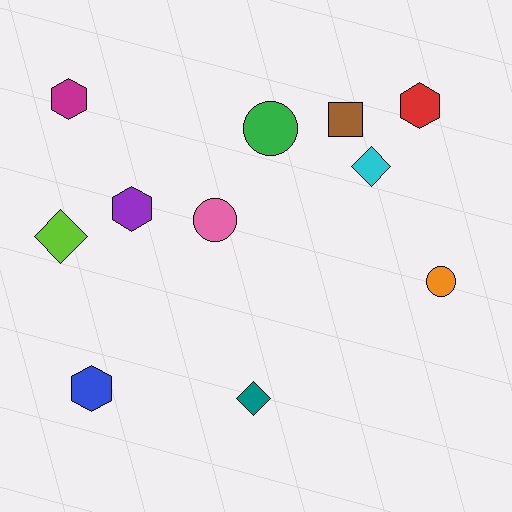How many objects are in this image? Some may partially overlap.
There are 11 objects.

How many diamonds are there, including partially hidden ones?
There are 3 diamonds.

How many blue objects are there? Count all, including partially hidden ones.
There is 1 blue object.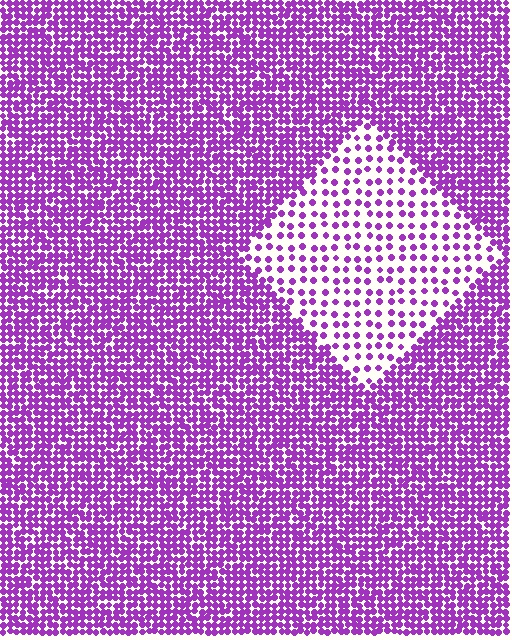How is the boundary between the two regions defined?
The boundary is defined by a change in element density (approximately 2.8x ratio). All elements are the same color, size, and shape.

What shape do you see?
I see a diamond.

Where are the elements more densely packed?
The elements are more densely packed outside the diamond boundary.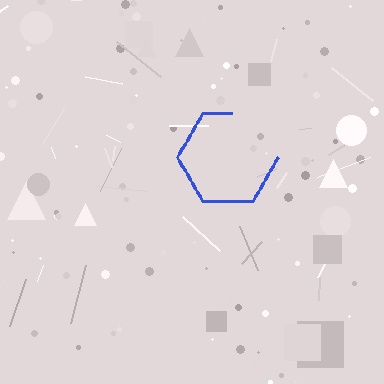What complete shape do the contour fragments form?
The contour fragments form a hexagon.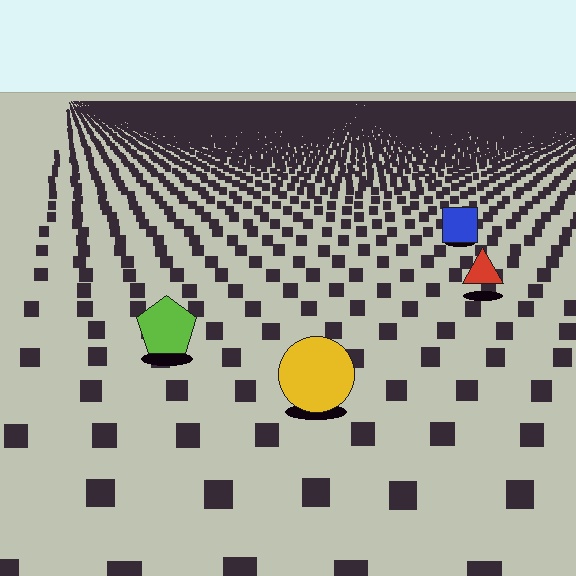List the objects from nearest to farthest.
From nearest to farthest: the yellow circle, the lime pentagon, the red triangle, the blue square.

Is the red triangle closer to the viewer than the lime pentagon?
No. The lime pentagon is closer — you can tell from the texture gradient: the ground texture is coarser near it.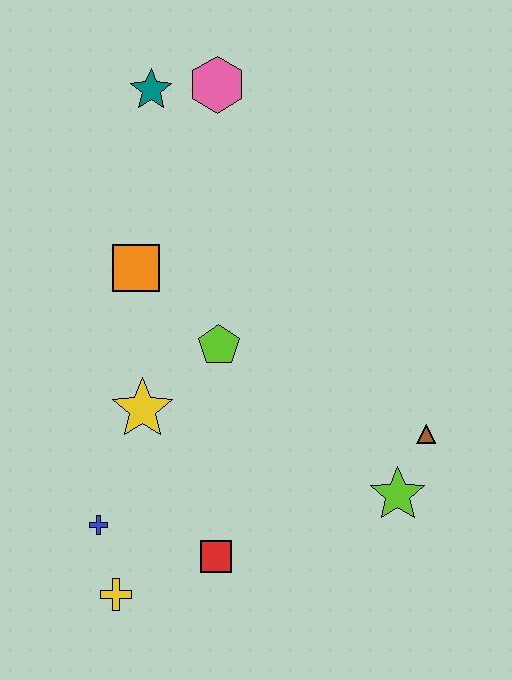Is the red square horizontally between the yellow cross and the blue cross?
No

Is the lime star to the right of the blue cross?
Yes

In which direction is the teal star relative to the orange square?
The teal star is above the orange square.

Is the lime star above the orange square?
No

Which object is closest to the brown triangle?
The lime star is closest to the brown triangle.